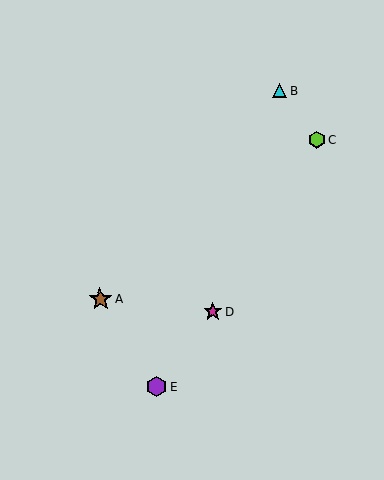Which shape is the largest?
The brown star (labeled A) is the largest.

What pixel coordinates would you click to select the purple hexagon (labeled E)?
Click at (157, 387) to select the purple hexagon E.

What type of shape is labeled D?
Shape D is a magenta star.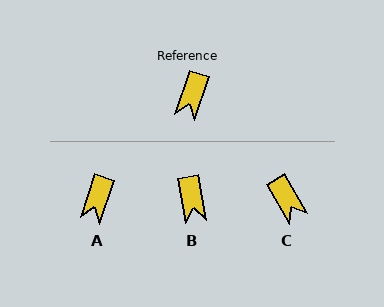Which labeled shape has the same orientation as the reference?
A.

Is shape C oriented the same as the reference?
No, it is off by about 49 degrees.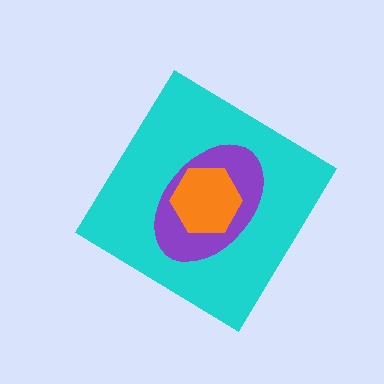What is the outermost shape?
The cyan diamond.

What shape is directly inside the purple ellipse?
The orange hexagon.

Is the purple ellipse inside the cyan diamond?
Yes.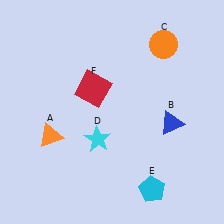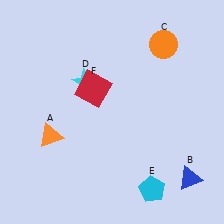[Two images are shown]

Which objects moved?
The objects that moved are: the blue triangle (B), the cyan star (D).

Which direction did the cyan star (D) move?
The cyan star (D) moved up.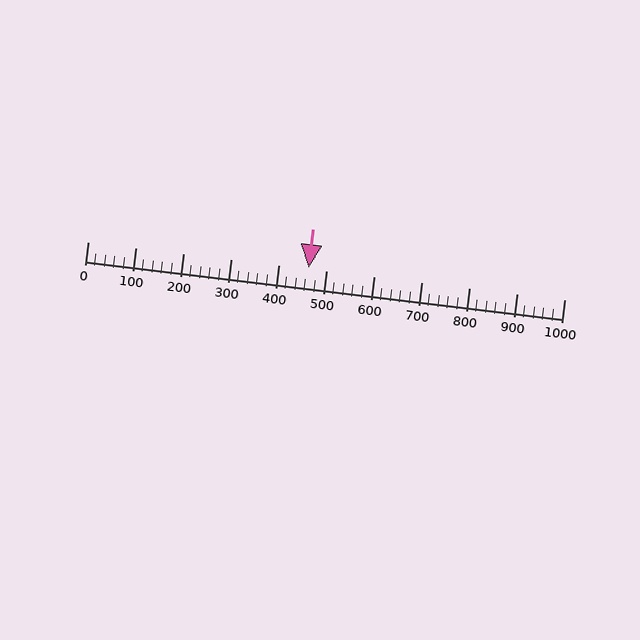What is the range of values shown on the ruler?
The ruler shows values from 0 to 1000.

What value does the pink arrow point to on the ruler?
The pink arrow points to approximately 464.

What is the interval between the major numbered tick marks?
The major tick marks are spaced 100 units apart.